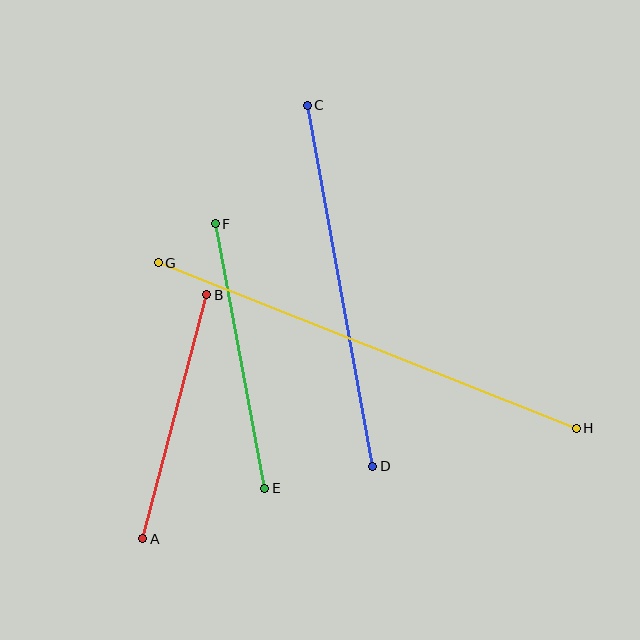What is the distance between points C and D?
The distance is approximately 367 pixels.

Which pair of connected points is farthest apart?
Points G and H are farthest apart.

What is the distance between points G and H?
The distance is approximately 450 pixels.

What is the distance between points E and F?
The distance is approximately 269 pixels.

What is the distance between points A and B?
The distance is approximately 252 pixels.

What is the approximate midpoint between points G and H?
The midpoint is at approximately (367, 346) pixels.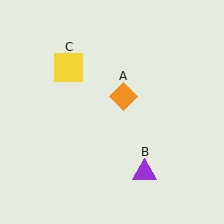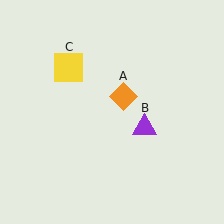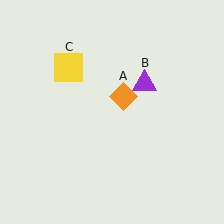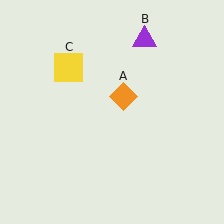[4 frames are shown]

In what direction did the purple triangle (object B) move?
The purple triangle (object B) moved up.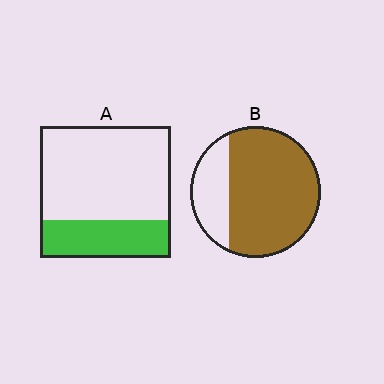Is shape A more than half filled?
No.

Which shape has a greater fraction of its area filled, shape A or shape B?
Shape B.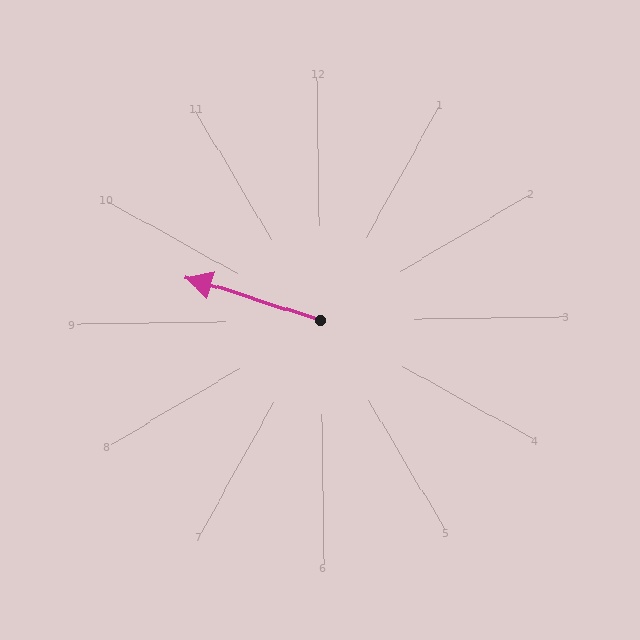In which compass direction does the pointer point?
West.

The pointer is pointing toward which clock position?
Roughly 10 o'clock.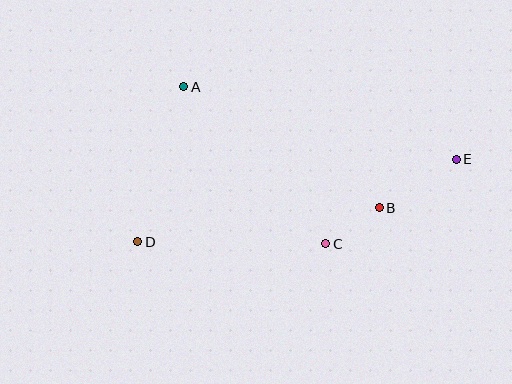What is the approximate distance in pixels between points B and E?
The distance between B and E is approximately 91 pixels.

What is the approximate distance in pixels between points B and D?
The distance between B and D is approximately 244 pixels.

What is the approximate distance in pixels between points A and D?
The distance between A and D is approximately 162 pixels.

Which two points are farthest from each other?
Points D and E are farthest from each other.